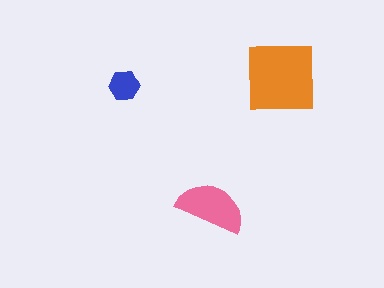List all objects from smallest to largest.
The blue hexagon, the pink semicircle, the orange square.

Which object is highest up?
The orange square is topmost.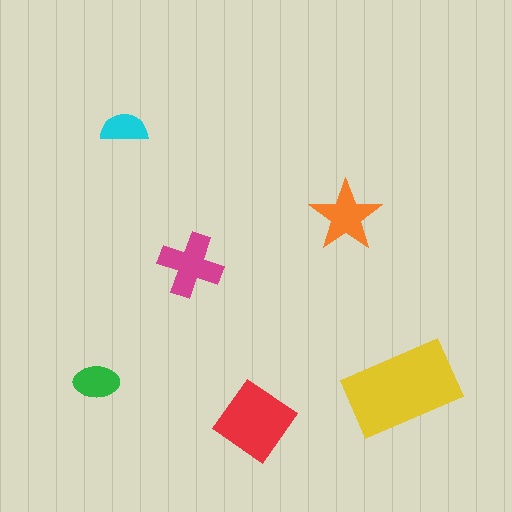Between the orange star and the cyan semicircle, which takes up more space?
The orange star.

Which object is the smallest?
The cyan semicircle.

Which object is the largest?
The yellow rectangle.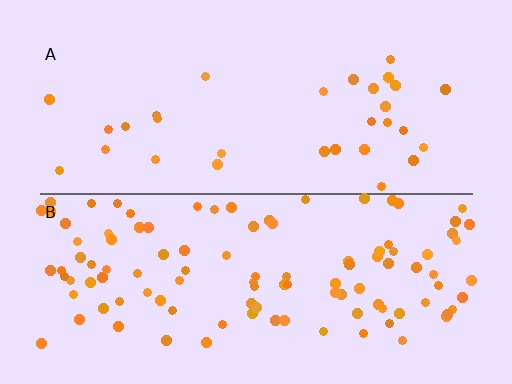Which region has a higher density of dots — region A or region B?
B (the bottom).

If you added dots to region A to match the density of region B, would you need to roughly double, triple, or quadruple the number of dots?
Approximately triple.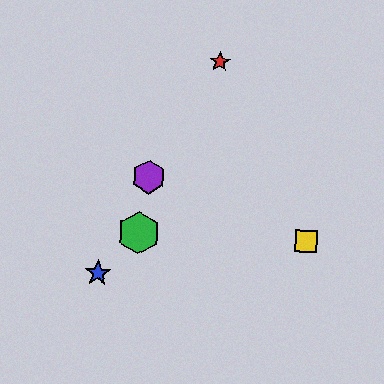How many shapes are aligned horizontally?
2 shapes (the green hexagon, the yellow square) are aligned horizontally.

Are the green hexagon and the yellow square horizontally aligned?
Yes, both are at y≈233.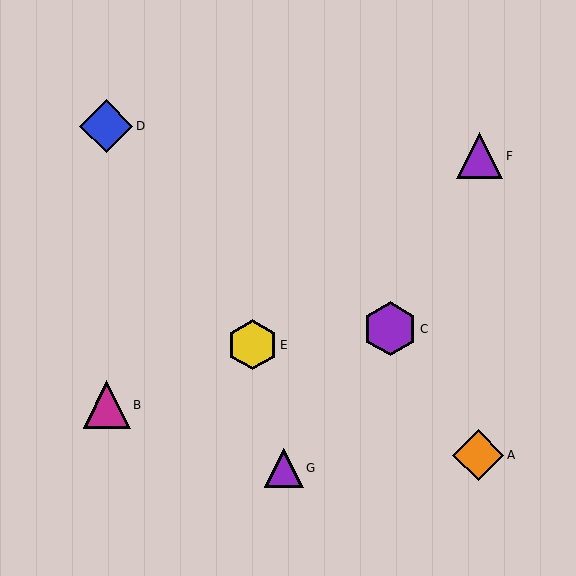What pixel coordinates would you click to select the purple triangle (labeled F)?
Click at (479, 156) to select the purple triangle F.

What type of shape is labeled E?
Shape E is a yellow hexagon.